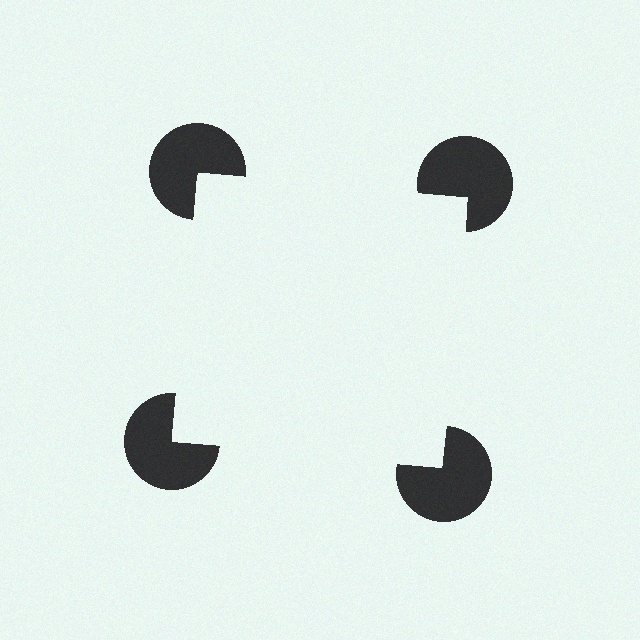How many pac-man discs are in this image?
There are 4 — one at each vertex of the illusory square.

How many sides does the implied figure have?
4 sides.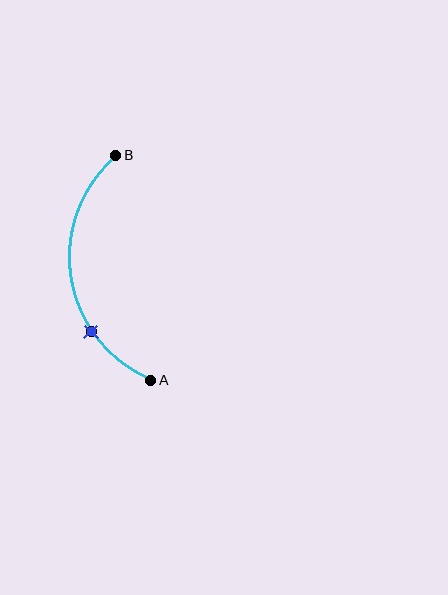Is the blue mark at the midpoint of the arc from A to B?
No. The blue mark lies on the arc but is closer to endpoint A. The arc midpoint would be at the point on the curve equidistant along the arc from both A and B.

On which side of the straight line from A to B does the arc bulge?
The arc bulges to the left of the straight line connecting A and B.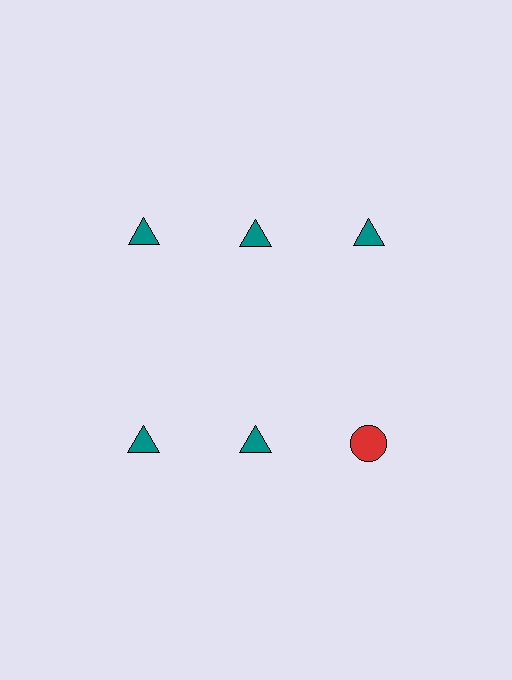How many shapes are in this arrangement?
There are 6 shapes arranged in a grid pattern.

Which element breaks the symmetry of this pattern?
The red circle in the second row, center column breaks the symmetry. All other shapes are teal triangles.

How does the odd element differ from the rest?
It differs in both color (red instead of teal) and shape (circle instead of triangle).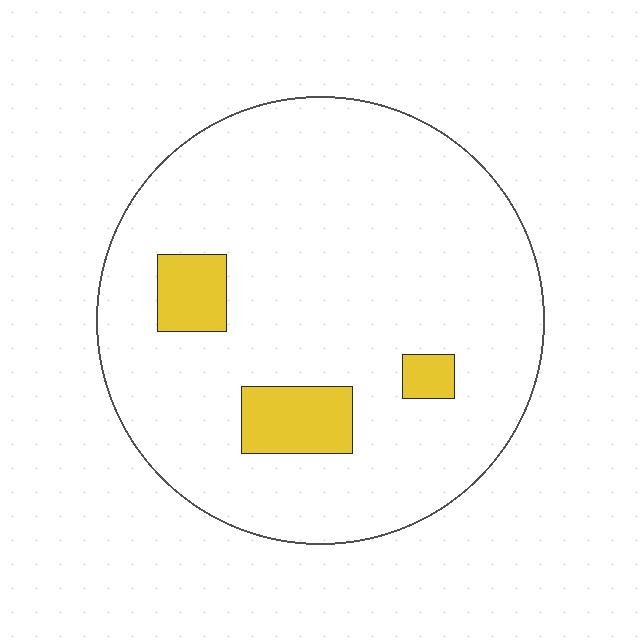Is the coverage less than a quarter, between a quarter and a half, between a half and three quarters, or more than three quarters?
Less than a quarter.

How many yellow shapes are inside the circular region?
3.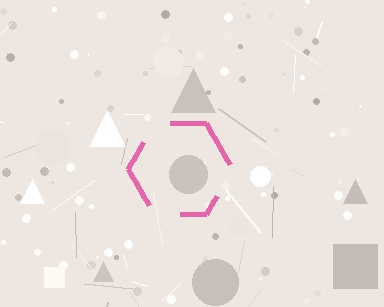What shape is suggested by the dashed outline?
The dashed outline suggests a hexagon.